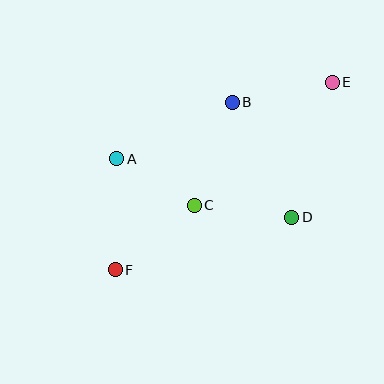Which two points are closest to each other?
Points A and C are closest to each other.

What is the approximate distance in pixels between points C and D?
The distance between C and D is approximately 98 pixels.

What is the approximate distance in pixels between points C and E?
The distance between C and E is approximately 185 pixels.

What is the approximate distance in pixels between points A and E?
The distance between A and E is approximately 228 pixels.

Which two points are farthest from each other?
Points E and F are farthest from each other.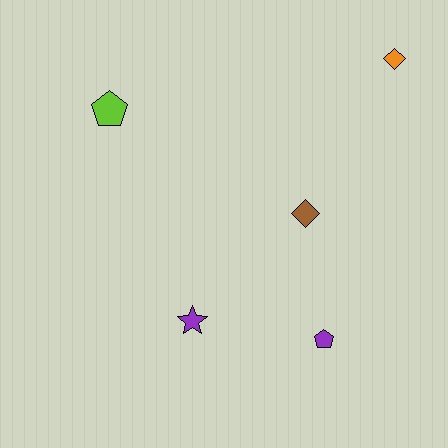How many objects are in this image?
There are 5 objects.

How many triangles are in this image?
There are no triangles.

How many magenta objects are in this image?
There are no magenta objects.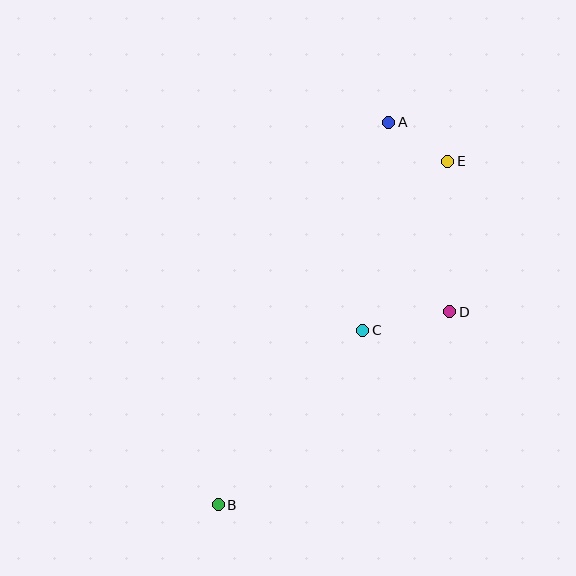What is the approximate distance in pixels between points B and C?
The distance between B and C is approximately 227 pixels.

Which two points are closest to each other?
Points A and E are closest to each other.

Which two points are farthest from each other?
Points A and B are farthest from each other.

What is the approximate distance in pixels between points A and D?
The distance between A and D is approximately 199 pixels.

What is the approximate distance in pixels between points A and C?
The distance between A and C is approximately 209 pixels.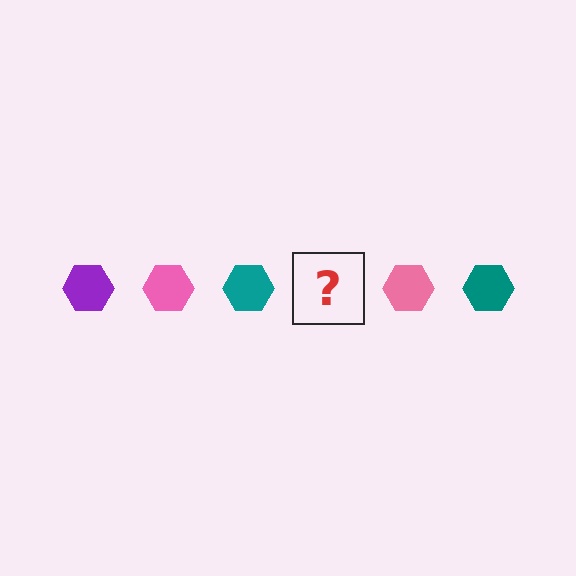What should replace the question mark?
The question mark should be replaced with a purple hexagon.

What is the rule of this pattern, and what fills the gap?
The rule is that the pattern cycles through purple, pink, teal hexagons. The gap should be filled with a purple hexagon.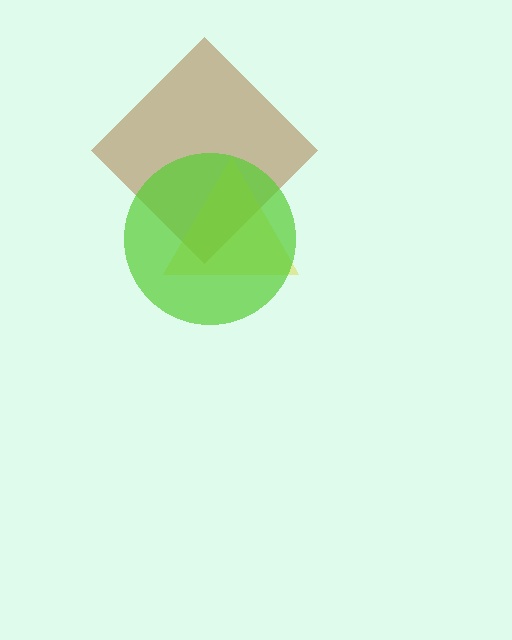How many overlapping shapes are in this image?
There are 3 overlapping shapes in the image.